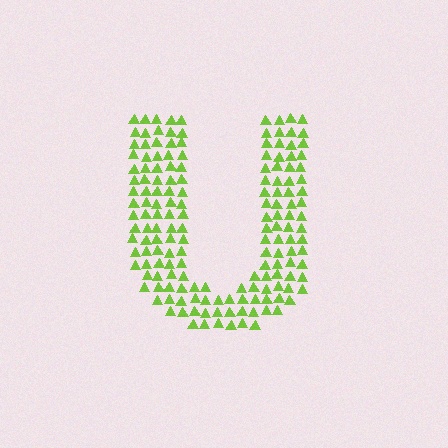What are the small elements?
The small elements are triangles.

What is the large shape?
The large shape is the letter U.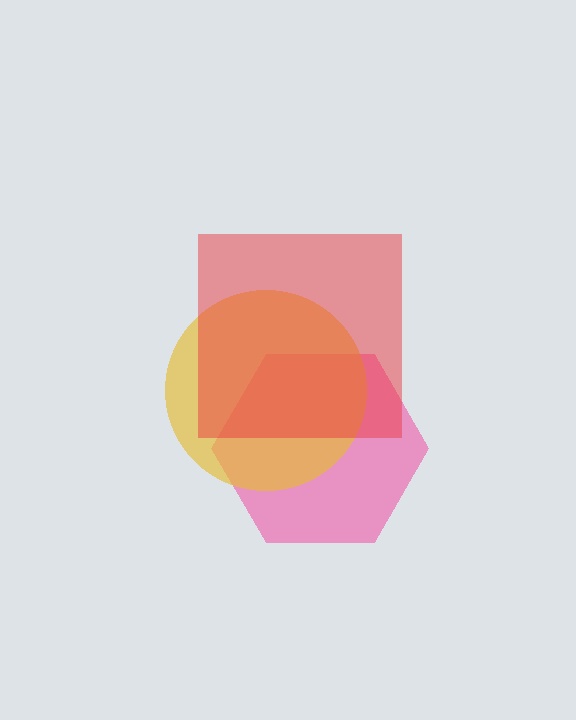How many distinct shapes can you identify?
There are 3 distinct shapes: a pink hexagon, a yellow circle, a red square.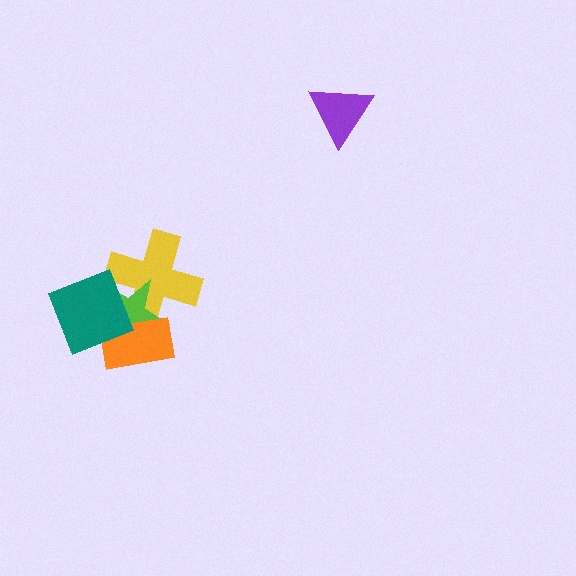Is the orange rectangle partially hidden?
Yes, it is partially covered by another shape.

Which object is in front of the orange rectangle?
The teal diamond is in front of the orange rectangle.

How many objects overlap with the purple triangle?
0 objects overlap with the purple triangle.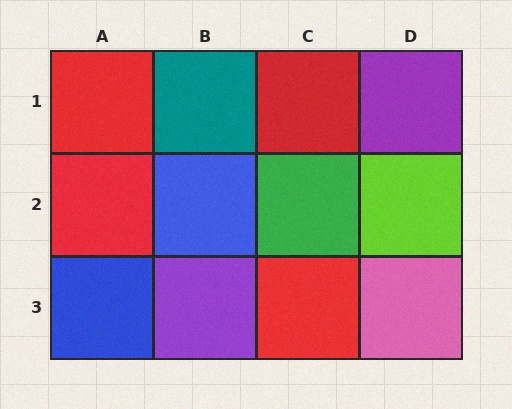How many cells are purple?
2 cells are purple.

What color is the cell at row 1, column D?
Purple.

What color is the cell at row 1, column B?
Teal.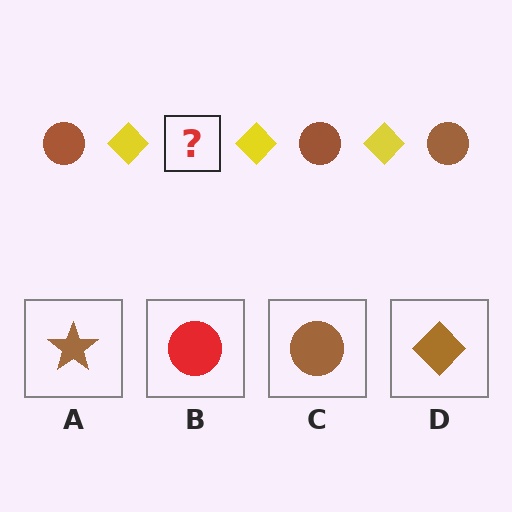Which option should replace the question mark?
Option C.